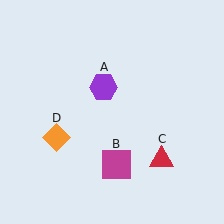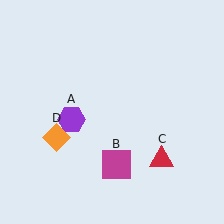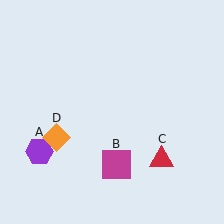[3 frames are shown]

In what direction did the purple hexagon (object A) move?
The purple hexagon (object A) moved down and to the left.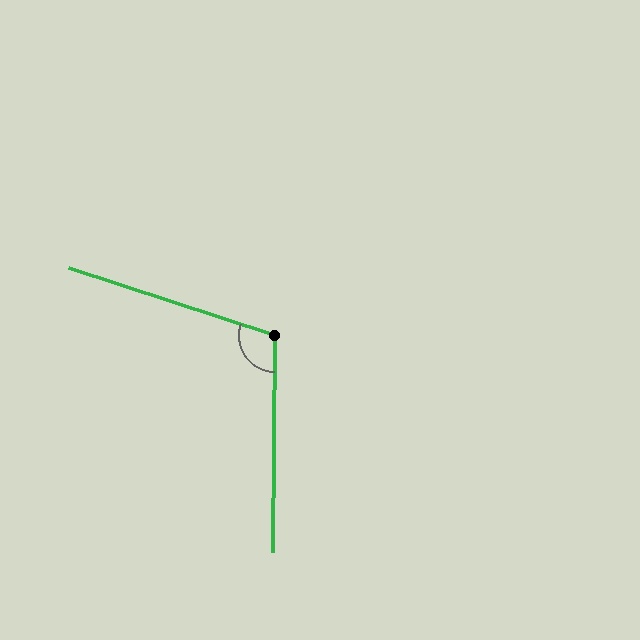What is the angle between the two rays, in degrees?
Approximately 108 degrees.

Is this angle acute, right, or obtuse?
It is obtuse.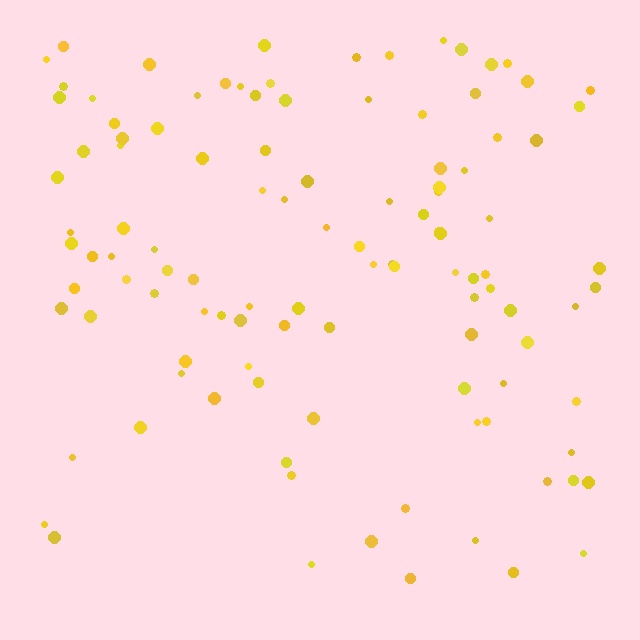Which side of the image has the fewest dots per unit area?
The bottom.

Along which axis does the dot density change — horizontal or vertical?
Vertical.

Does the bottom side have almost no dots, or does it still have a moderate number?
Still a moderate number, just noticeably fewer than the top.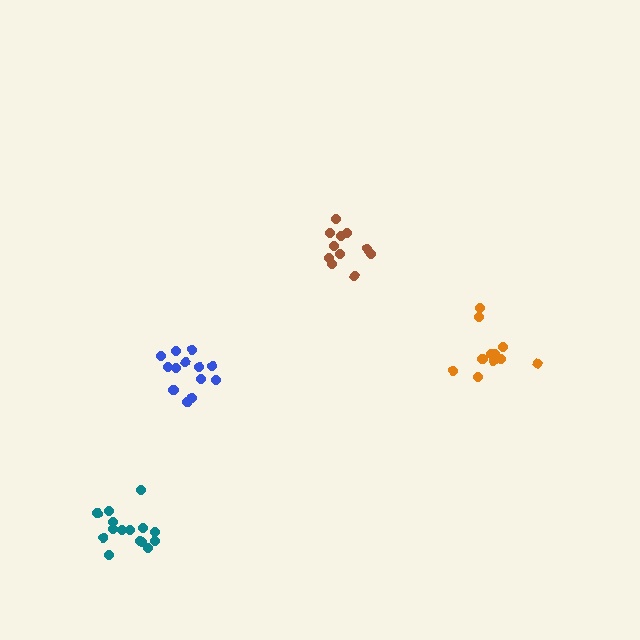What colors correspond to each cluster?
The clusters are colored: brown, blue, orange, teal.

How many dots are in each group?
Group 1: 11 dots, Group 2: 13 dots, Group 3: 11 dots, Group 4: 15 dots (50 total).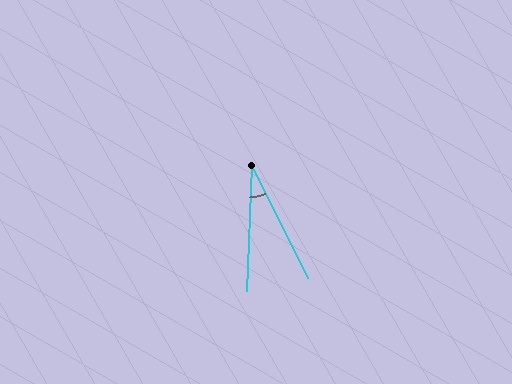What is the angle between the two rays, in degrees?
Approximately 29 degrees.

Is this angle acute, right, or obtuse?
It is acute.